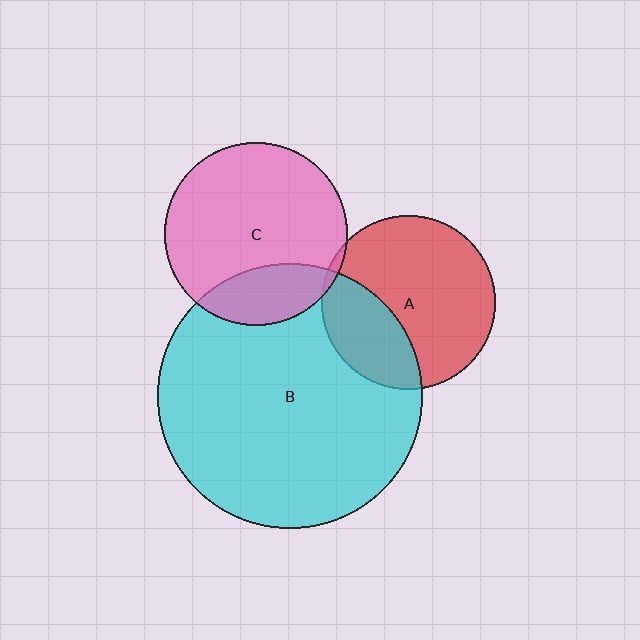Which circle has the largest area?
Circle B (cyan).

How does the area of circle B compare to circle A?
Approximately 2.3 times.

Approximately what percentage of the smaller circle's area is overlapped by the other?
Approximately 25%.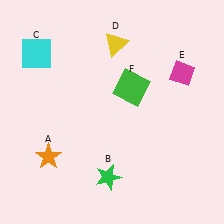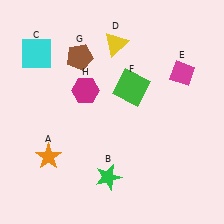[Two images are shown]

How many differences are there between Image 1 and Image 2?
There are 2 differences between the two images.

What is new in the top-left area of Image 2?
A magenta hexagon (H) was added in the top-left area of Image 2.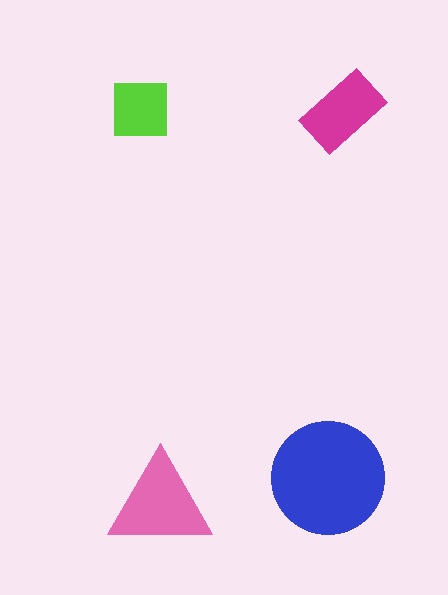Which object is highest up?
The lime square is topmost.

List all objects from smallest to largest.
The lime square, the magenta rectangle, the pink triangle, the blue circle.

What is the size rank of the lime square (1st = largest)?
4th.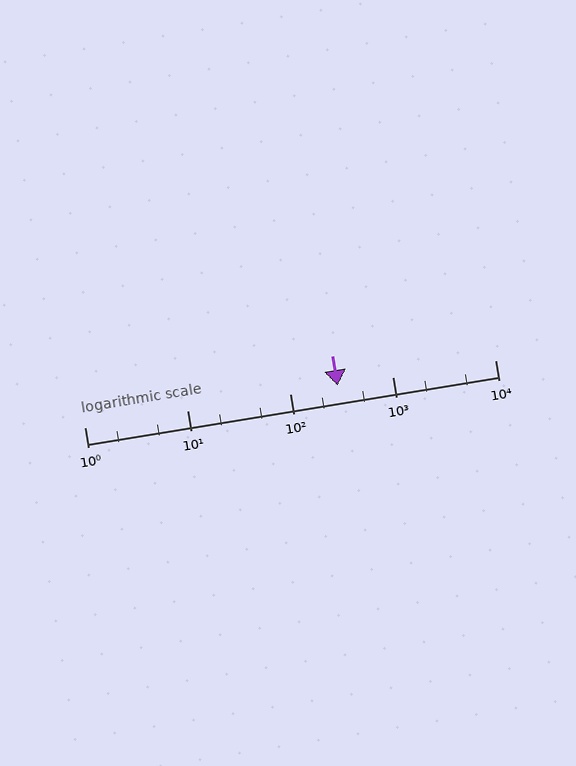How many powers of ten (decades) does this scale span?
The scale spans 4 decades, from 1 to 10000.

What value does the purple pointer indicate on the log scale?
The pointer indicates approximately 290.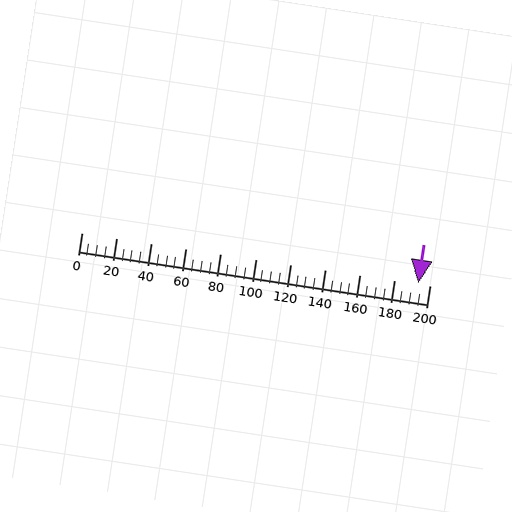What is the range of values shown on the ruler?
The ruler shows values from 0 to 200.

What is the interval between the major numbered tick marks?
The major tick marks are spaced 20 units apart.